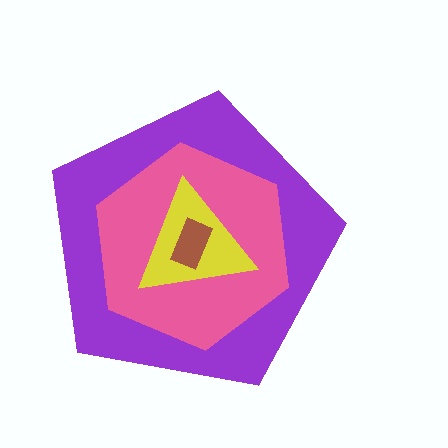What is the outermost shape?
The purple pentagon.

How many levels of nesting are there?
4.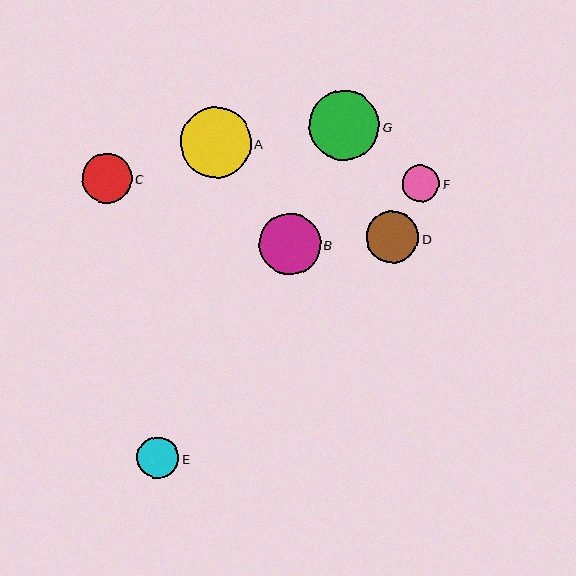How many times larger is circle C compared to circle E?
Circle C is approximately 1.2 times the size of circle E.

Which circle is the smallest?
Circle F is the smallest with a size of approximately 37 pixels.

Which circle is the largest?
Circle A is the largest with a size of approximately 70 pixels.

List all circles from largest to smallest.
From largest to smallest: A, G, B, D, C, E, F.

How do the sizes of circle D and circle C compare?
Circle D and circle C are approximately the same size.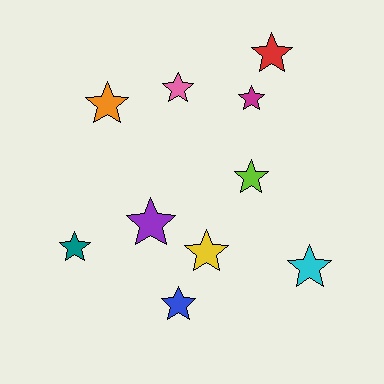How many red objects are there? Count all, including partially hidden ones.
There is 1 red object.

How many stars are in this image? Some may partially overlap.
There are 10 stars.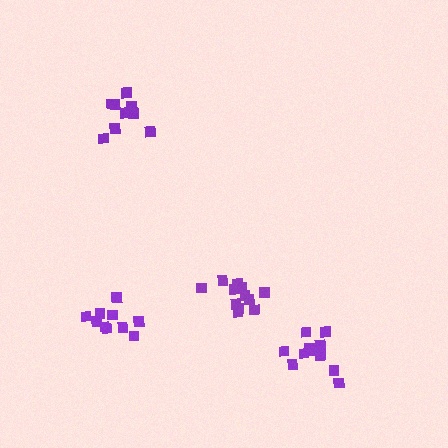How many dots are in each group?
Group 1: 13 dots, Group 2: 9 dots, Group 3: 12 dots, Group 4: 10 dots (44 total).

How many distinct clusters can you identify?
There are 4 distinct clusters.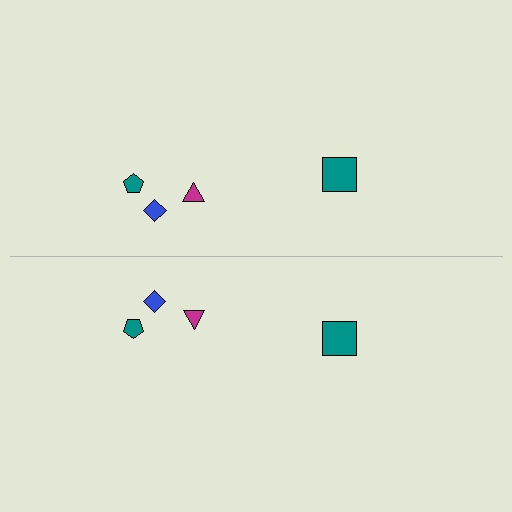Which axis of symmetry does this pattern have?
The pattern has a horizontal axis of symmetry running through the center of the image.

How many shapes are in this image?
There are 8 shapes in this image.